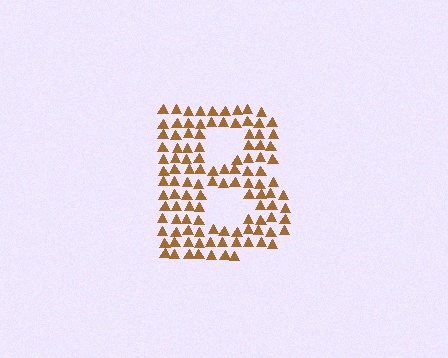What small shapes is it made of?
It is made of small triangles.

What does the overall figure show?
The overall figure shows the letter B.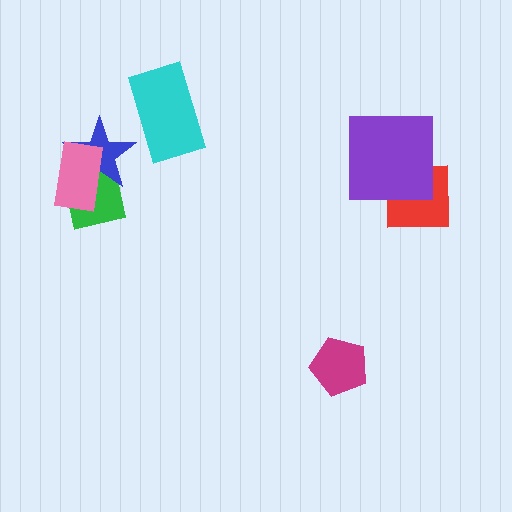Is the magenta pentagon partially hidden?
No, no other shape covers it.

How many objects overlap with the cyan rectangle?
0 objects overlap with the cyan rectangle.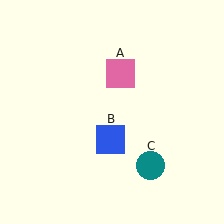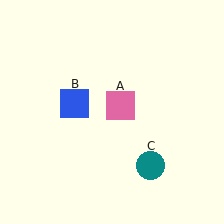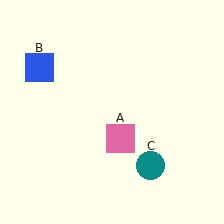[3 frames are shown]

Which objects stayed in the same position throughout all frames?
Teal circle (object C) remained stationary.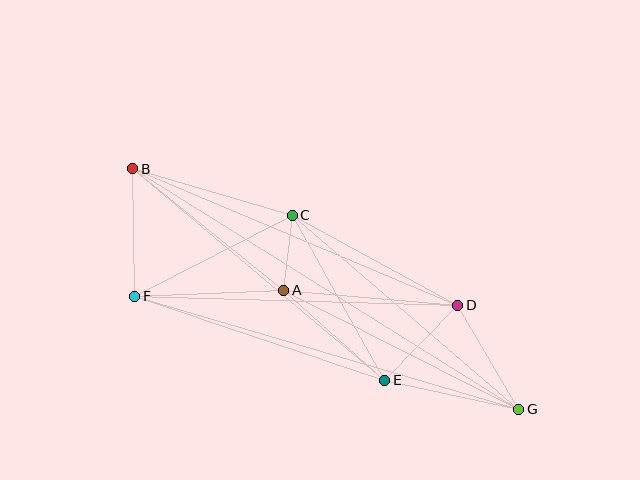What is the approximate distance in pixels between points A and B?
The distance between A and B is approximately 194 pixels.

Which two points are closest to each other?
Points A and C are closest to each other.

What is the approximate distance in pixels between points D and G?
The distance between D and G is approximately 120 pixels.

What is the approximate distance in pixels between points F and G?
The distance between F and G is approximately 400 pixels.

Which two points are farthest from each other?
Points B and G are farthest from each other.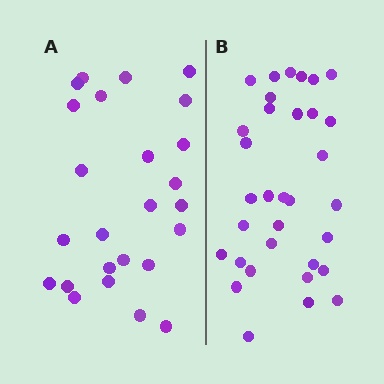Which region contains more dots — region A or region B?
Region B (the right region) has more dots.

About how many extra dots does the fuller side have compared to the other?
Region B has roughly 8 or so more dots than region A.